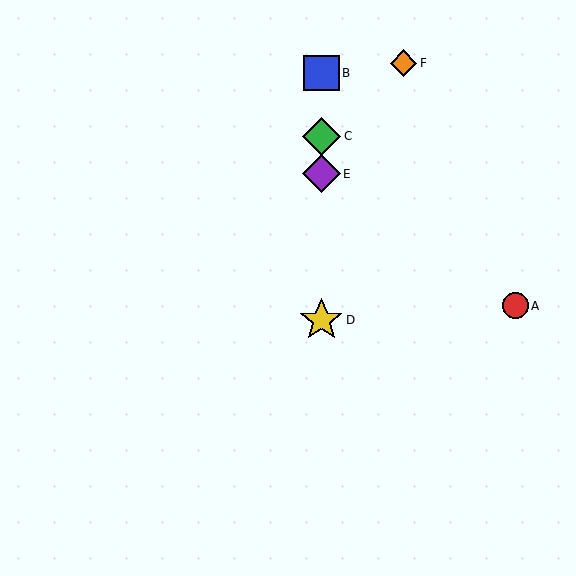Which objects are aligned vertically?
Objects B, C, D, E are aligned vertically.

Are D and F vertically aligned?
No, D is at x≈321 and F is at x≈404.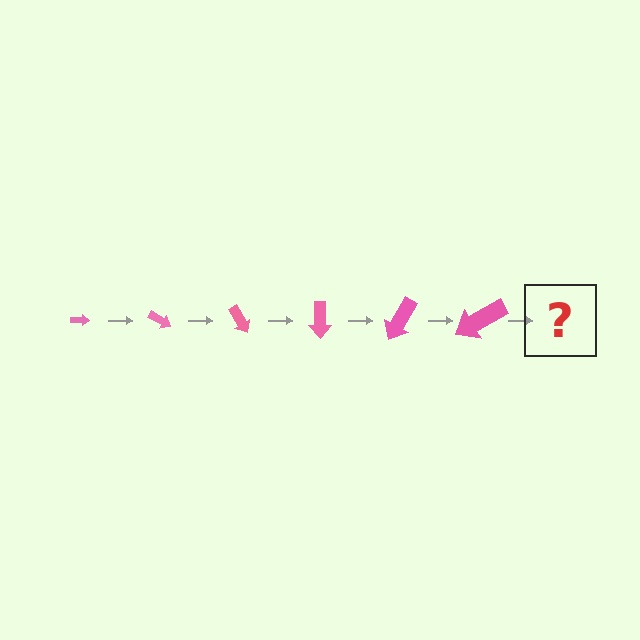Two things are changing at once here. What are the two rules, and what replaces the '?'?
The two rules are that the arrow grows larger each step and it rotates 30 degrees each step. The '?' should be an arrow, larger than the previous one and rotated 180 degrees from the start.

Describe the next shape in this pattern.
It should be an arrow, larger than the previous one and rotated 180 degrees from the start.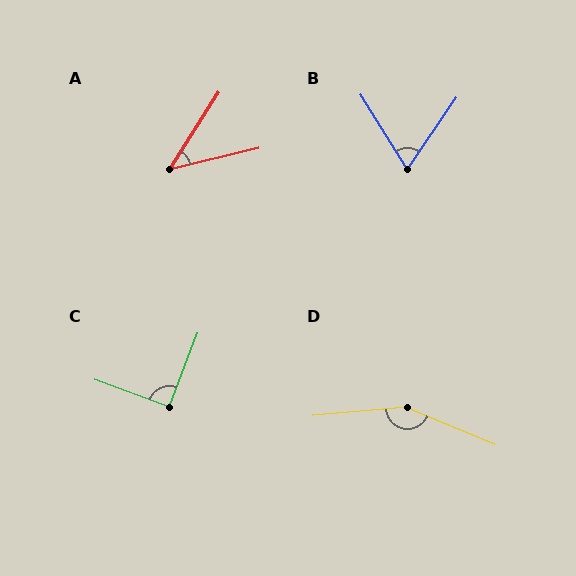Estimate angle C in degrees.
Approximately 90 degrees.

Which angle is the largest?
D, at approximately 152 degrees.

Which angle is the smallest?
A, at approximately 44 degrees.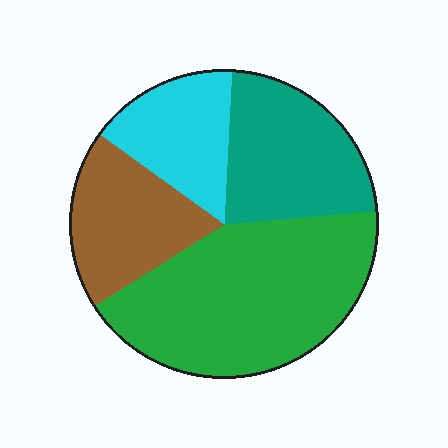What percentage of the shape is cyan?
Cyan covers about 15% of the shape.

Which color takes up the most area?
Green, at roughly 40%.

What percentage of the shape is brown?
Brown covers about 20% of the shape.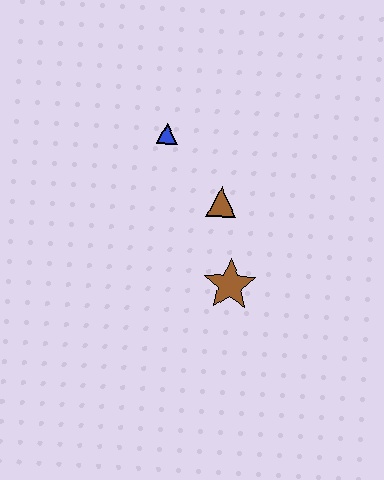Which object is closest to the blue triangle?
The brown triangle is closest to the blue triangle.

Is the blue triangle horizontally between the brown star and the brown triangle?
No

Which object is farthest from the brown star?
The blue triangle is farthest from the brown star.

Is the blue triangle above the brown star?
Yes